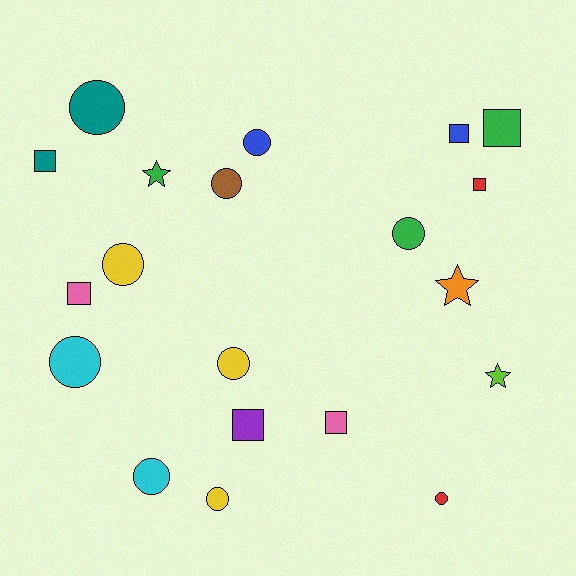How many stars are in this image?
There are 3 stars.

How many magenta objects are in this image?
There are no magenta objects.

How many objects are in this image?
There are 20 objects.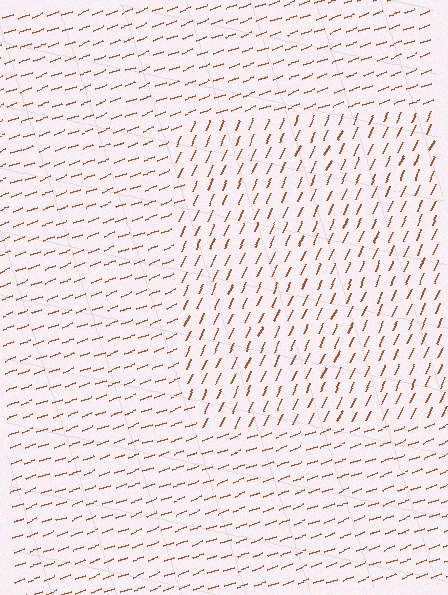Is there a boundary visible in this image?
Yes, there is a texture boundary formed by a change in line orientation.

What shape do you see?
I see a rectangle.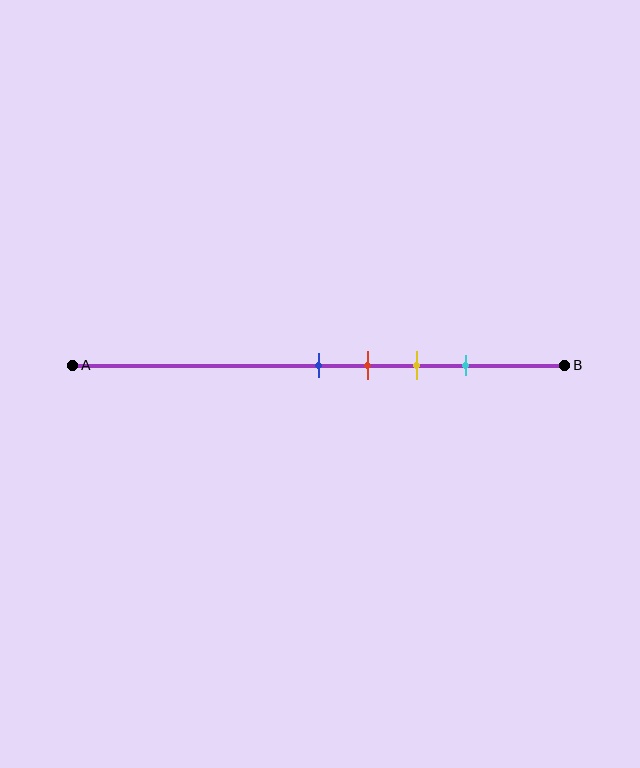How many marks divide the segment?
There are 4 marks dividing the segment.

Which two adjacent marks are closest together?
The blue and red marks are the closest adjacent pair.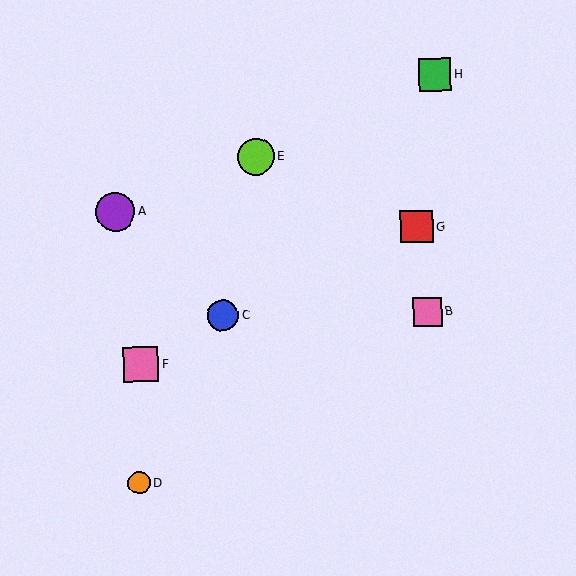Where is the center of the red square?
The center of the red square is at (417, 227).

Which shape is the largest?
The purple circle (labeled A) is the largest.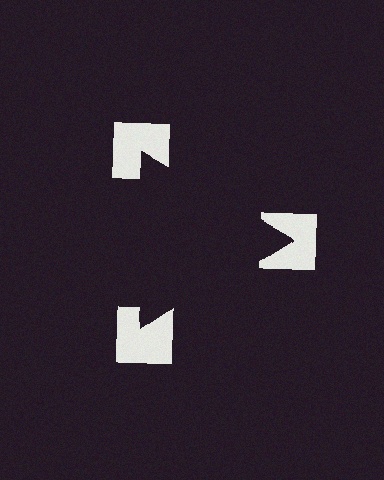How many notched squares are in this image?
There are 3 — one at each vertex of the illusory triangle.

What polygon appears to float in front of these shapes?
An illusory triangle — its edges are inferred from the aligned wedge cuts in the notched squares, not physically drawn.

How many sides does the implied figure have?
3 sides.